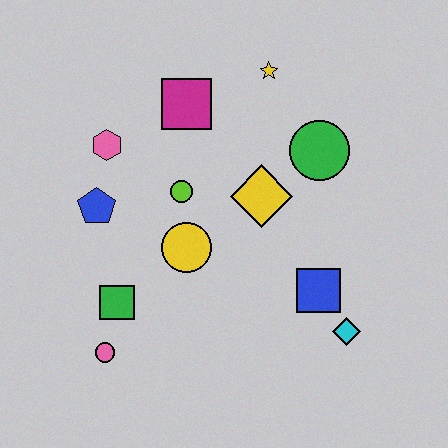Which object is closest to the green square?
The pink circle is closest to the green square.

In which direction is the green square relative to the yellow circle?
The green square is to the left of the yellow circle.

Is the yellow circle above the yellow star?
No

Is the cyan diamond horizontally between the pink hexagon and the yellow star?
No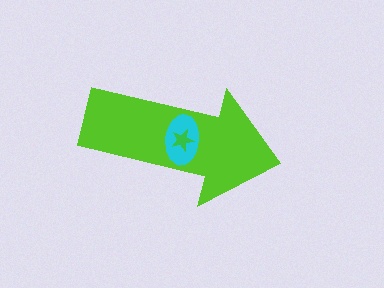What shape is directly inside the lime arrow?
The cyan ellipse.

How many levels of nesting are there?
3.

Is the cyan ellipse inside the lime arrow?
Yes.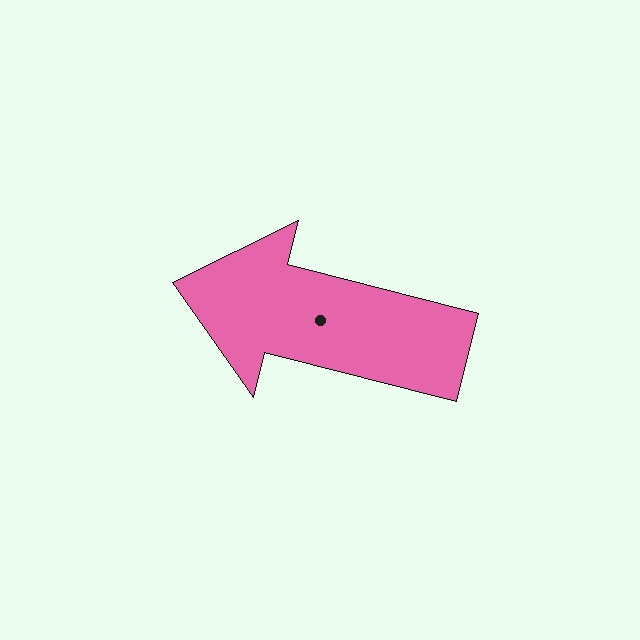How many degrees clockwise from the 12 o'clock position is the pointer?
Approximately 284 degrees.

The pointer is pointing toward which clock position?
Roughly 9 o'clock.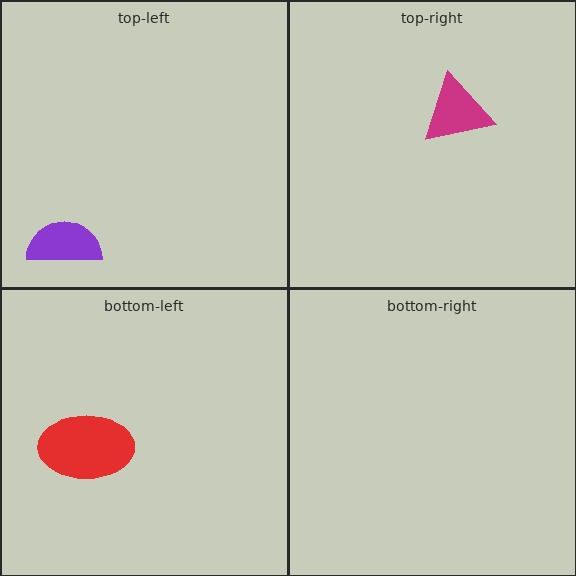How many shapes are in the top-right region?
1.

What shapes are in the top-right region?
The magenta triangle.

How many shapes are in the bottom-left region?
1.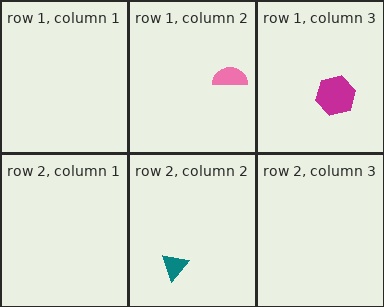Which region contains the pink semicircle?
The row 1, column 2 region.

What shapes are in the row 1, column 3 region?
The magenta hexagon.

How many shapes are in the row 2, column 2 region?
1.